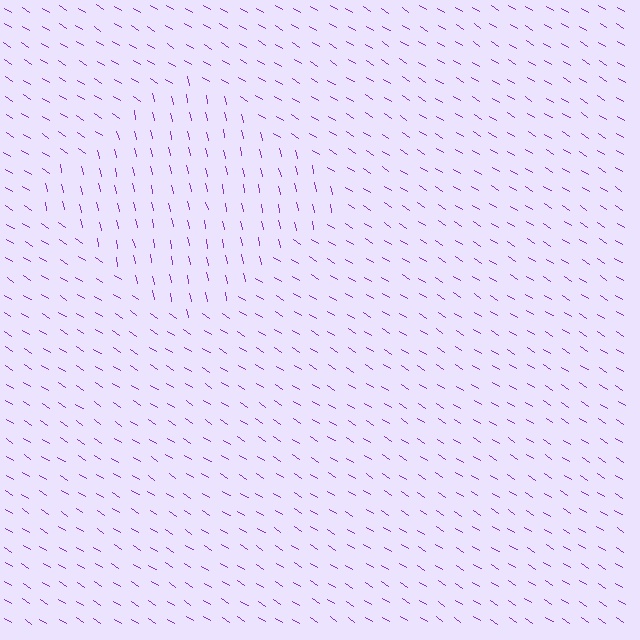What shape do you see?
I see a diamond.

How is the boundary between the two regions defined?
The boundary is defined purely by a change in line orientation (approximately 45 degrees difference). All lines are the same color and thickness.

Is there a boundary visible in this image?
Yes, there is a texture boundary formed by a change in line orientation.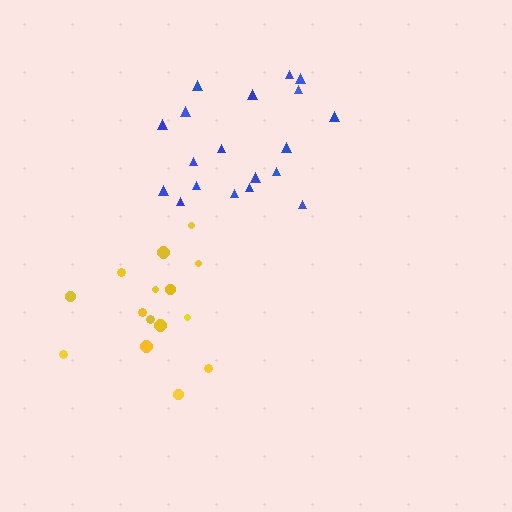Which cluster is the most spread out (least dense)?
Blue.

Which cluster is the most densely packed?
Yellow.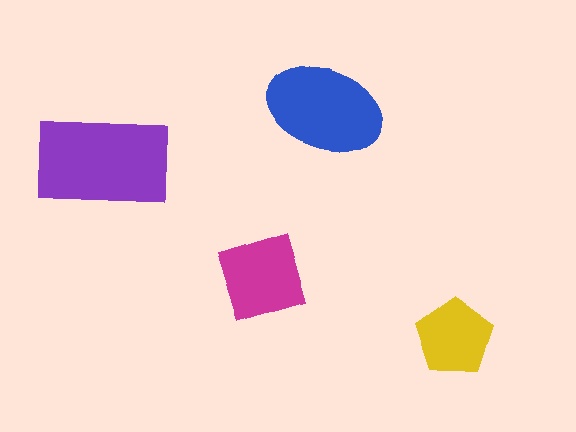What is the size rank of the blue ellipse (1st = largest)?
2nd.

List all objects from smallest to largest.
The yellow pentagon, the magenta diamond, the blue ellipse, the purple rectangle.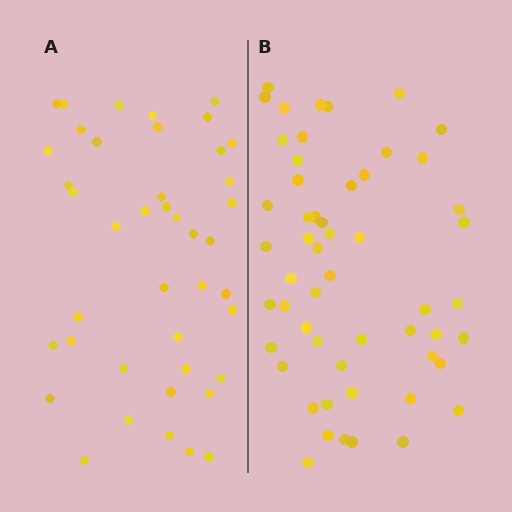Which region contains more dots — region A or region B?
Region B (the right region) has more dots.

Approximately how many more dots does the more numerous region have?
Region B has roughly 12 or so more dots than region A.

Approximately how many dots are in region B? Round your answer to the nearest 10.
About 50 dots. (The exact count is 54, which rounds to 50.)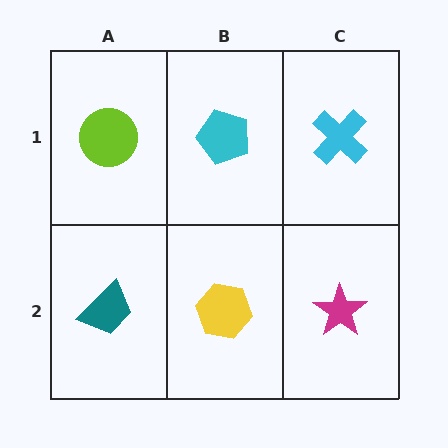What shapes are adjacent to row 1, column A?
A teal trapezoid (row 2, column A), a cyan pentagon (row 1, column B).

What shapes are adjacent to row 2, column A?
A lime circle (row 1, column A), a yellow hexagon (row 2, column B).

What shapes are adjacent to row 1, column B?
A yellow hexagon (row 2, column B), a lime circle (row 1, column A), a cyan cross (row 1, column C).